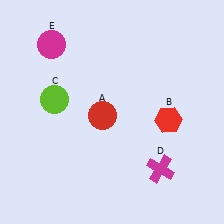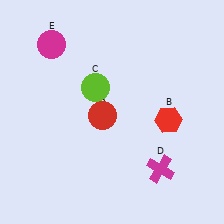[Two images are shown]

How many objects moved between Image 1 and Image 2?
1 object moved between the two images.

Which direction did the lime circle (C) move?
The lime circle (C) moved right.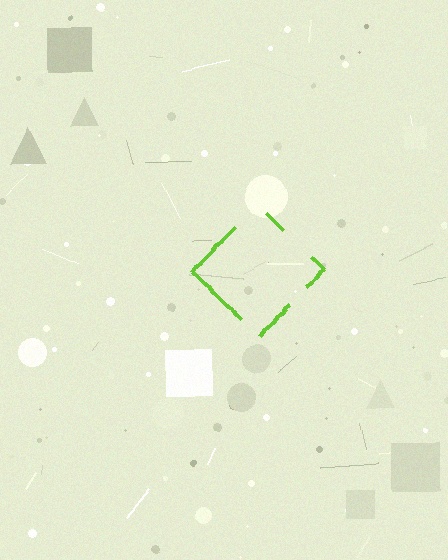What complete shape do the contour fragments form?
The contour fragments form a diamond.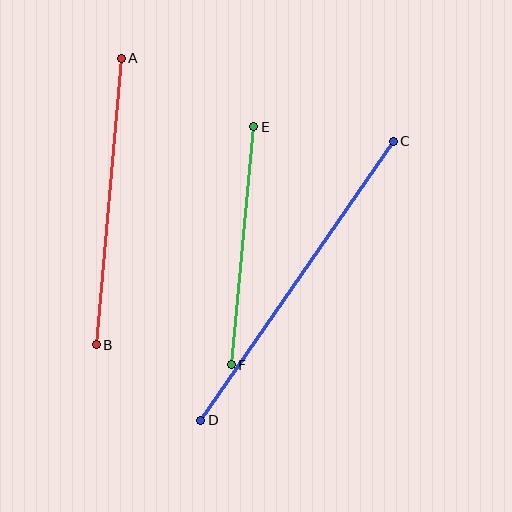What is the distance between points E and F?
The distance is approximately 239 pixels.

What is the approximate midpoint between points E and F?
The midpoint is at approximately (242, 246) pixels.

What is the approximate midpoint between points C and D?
The midpoint is at approximately (297, 281) pixels.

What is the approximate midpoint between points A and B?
The midpoint is at approximately (109, 201) pixels.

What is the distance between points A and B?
The distance is approximately 288 pixels.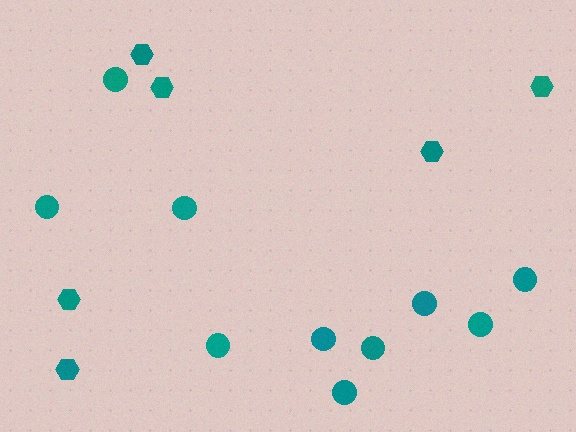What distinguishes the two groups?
There are 2 groups: one group of circles (10) and one group of hexagons (6).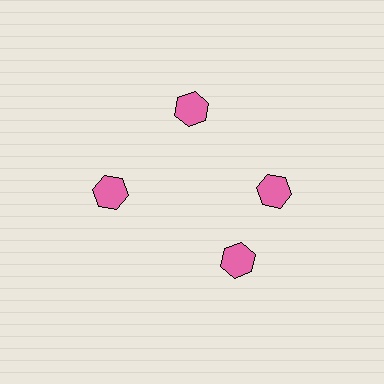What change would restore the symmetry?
The symmetry would be restored by rotating it back into even spacing with its neighbors so that all 4 hexagons sit at equal angles and equal distance from the center.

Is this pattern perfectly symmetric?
No. The 4 pink hexagons are arranged in a ring, but one element near the 6 o'clock position is rotated out of alignment along the ring, breaking the 4-fold rotational symmetry.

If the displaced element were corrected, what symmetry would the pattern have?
It would have 4-fold rotational symmetry — the pattern would map onto itself every 90 degrees.